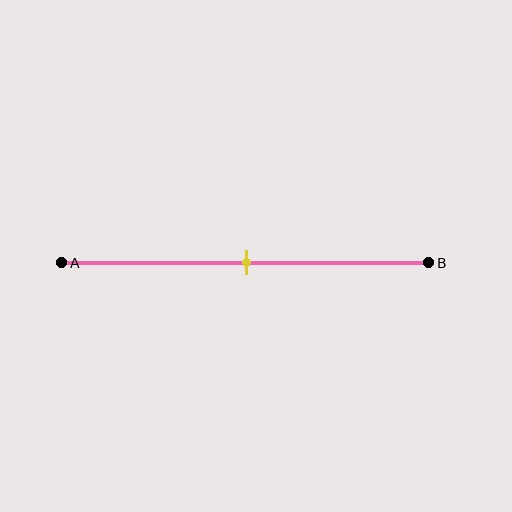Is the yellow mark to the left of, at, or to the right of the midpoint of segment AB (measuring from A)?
The yellow mark is approximately at the midpoint of segment AB.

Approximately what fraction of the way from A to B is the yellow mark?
The yellow mark is approximately 50% of the way from A to B.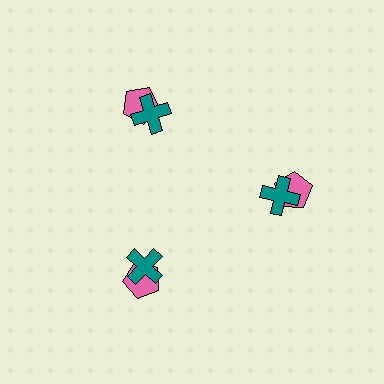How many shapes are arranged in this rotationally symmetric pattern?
There are 6 shapes, arranged in 3 groups of 2.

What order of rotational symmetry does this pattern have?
This pattern has 3-fold rotational symmetry.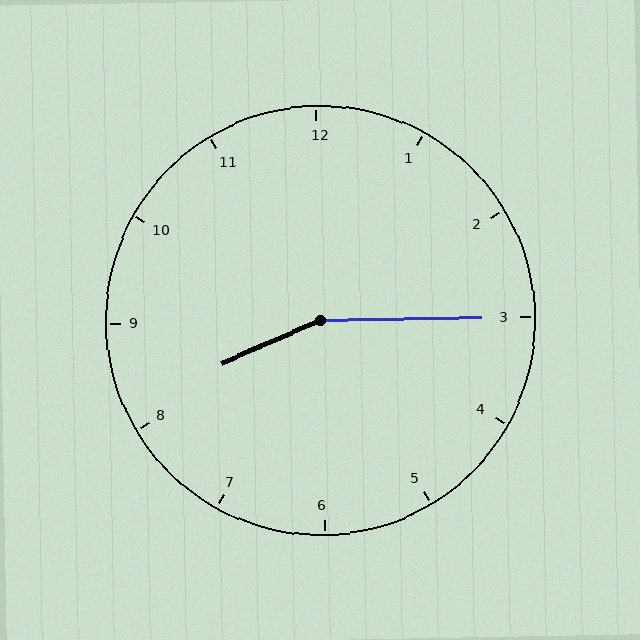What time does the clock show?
8:15.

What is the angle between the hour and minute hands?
Approximately 158 degrees.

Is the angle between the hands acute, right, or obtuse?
It is obtuse.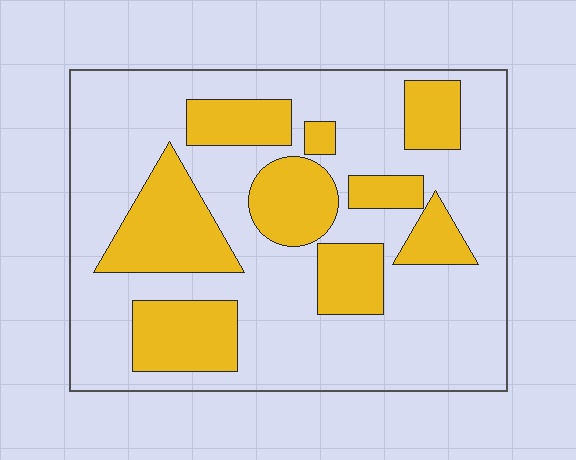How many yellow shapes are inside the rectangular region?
9.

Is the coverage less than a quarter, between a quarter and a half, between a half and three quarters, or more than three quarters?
Between a quarter and a half.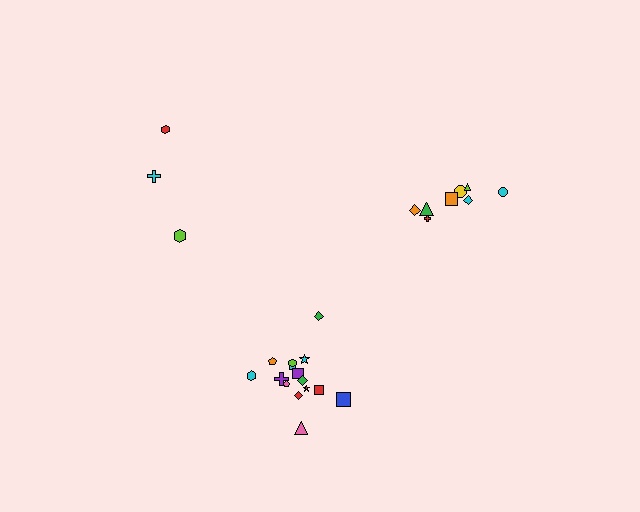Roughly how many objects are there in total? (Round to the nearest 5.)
Roughly 25 objects in total.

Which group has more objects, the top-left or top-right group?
The top-right group.